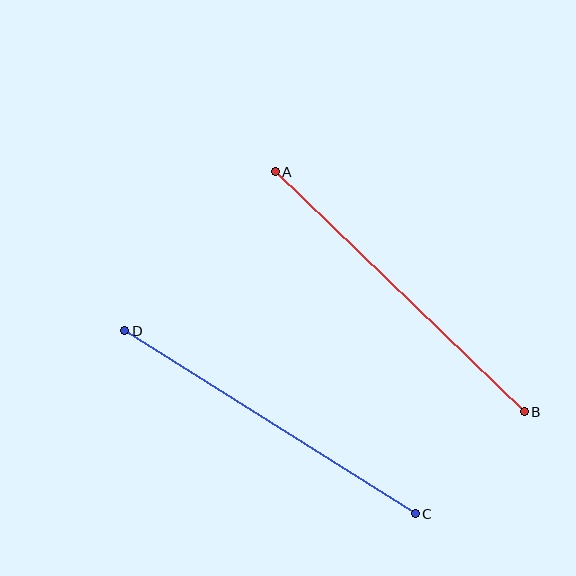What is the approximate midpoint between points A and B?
The midpoint is at approximately (400, 292) pixels.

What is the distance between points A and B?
The distance is approximately 345 pixels.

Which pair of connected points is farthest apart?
Points A and B are farthest apart.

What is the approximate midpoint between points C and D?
The midpoint is at approximately (270, 422) pixels.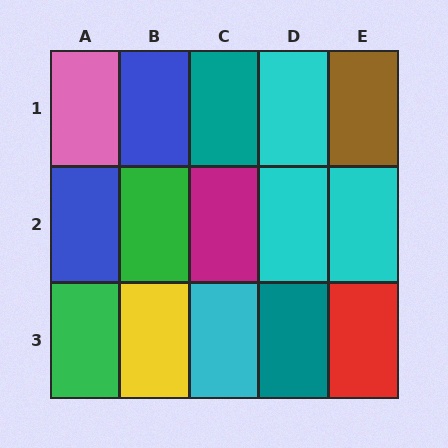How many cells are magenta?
1 cell is magenta.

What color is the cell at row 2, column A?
Blue.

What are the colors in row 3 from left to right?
Green, yellow, cyan, teal, red.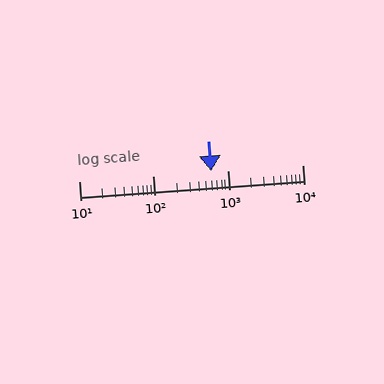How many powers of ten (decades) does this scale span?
The scale spans 3 decades, from 10 to 10000.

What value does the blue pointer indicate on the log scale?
The pointer indicates approximately 590.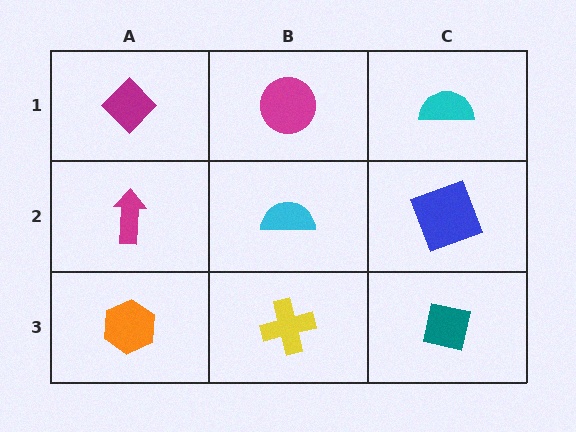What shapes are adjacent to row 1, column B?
A cyan semicircle (row 2, column B), a magenta diamond (row 1, column A), a cyan semicircle (row 1, column C).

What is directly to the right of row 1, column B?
A cyan semicircle.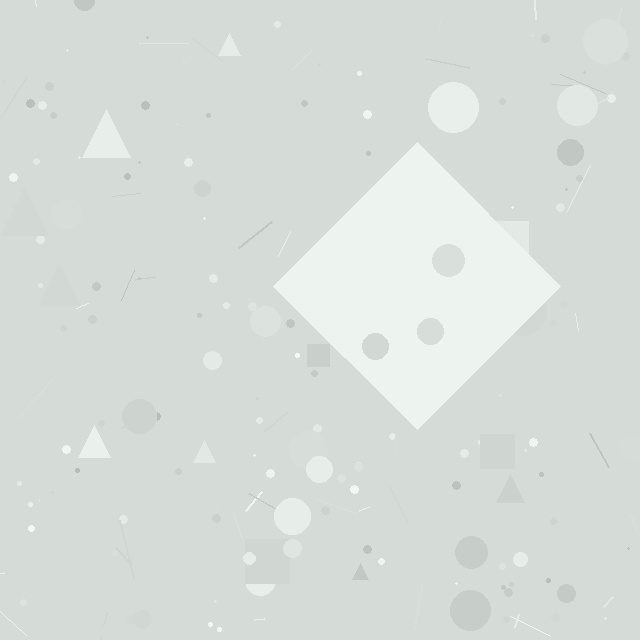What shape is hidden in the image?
A diamond is hidden in the image.